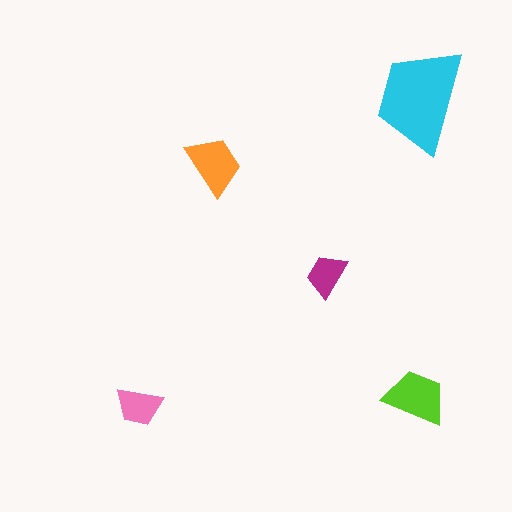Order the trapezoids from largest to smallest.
the cyan one, the lime one, the orange one, the pink one, the magenta one.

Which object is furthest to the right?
The lime trapezoid is rightmost.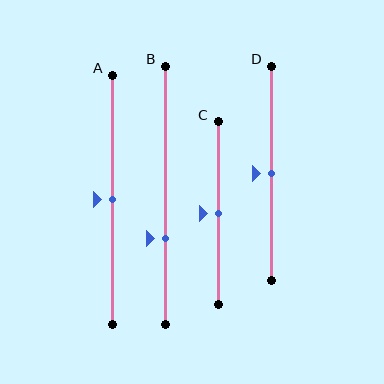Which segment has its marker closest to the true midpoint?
Segment A has its marker closest to the true midpoint.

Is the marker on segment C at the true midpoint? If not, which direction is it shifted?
Yes, the marker on segment C is at the true midpoint.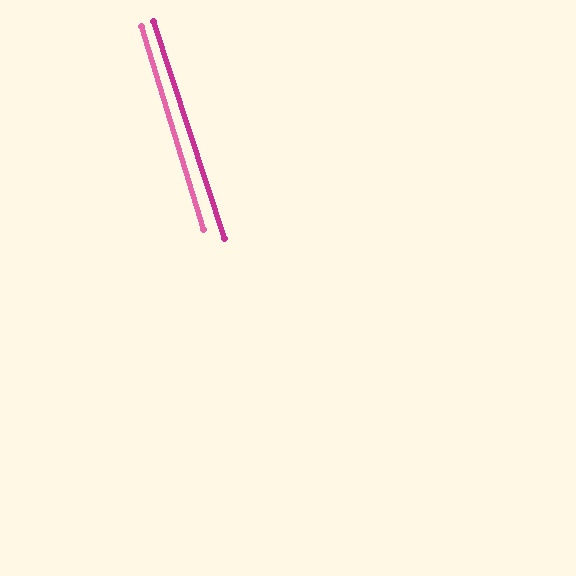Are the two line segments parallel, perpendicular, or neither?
Parallel — their directions differ by only 1.0°.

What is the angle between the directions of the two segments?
Approximately 1 degree.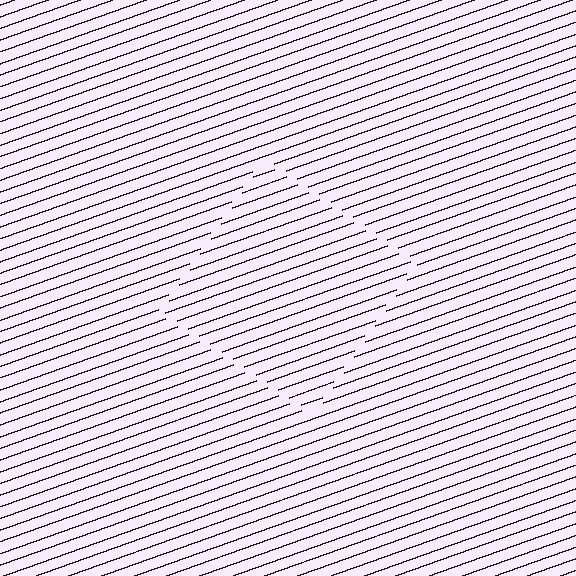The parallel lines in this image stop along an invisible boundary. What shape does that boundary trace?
An illusory square. The interior of the shape contains the same grating, shifted by half a period — the contour is defined by the phase discontinuity where line-ends from the inner and outer gratings abut.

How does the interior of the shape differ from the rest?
The interior of the shape contains the same grating, shifted by half a period — the contour is defined by the phase discontinuity where line-ends from the inner and outer gratings abut.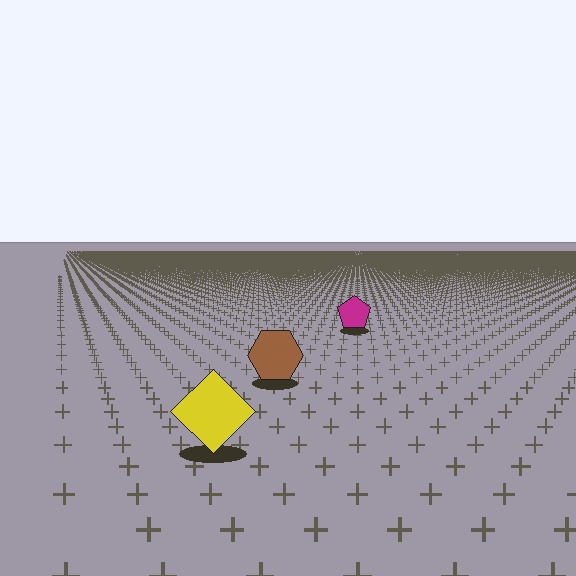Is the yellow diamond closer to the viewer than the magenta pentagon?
Yes. The yellow diamond is closer — you can tell from the texture gradient: the ground texture is coarser near it.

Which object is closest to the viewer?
The yellow diamond is closest. The texture marks near it are larger and more spread out.